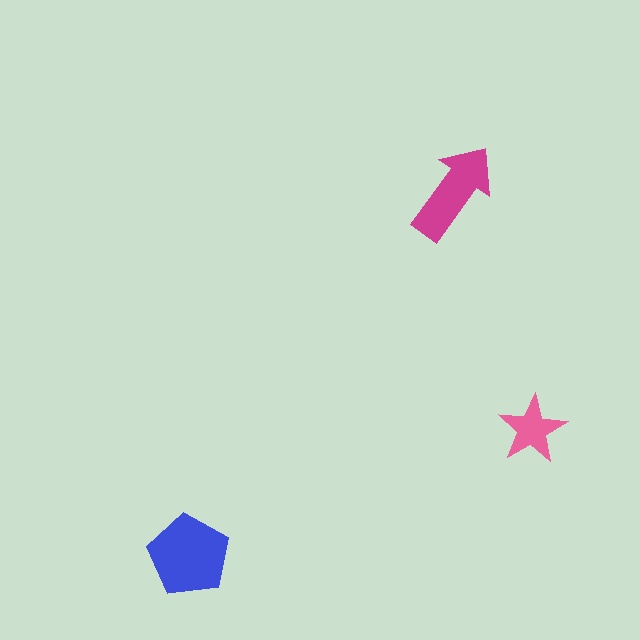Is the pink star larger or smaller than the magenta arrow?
Smaller.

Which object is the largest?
The blue pentagon.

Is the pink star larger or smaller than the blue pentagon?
Smaller.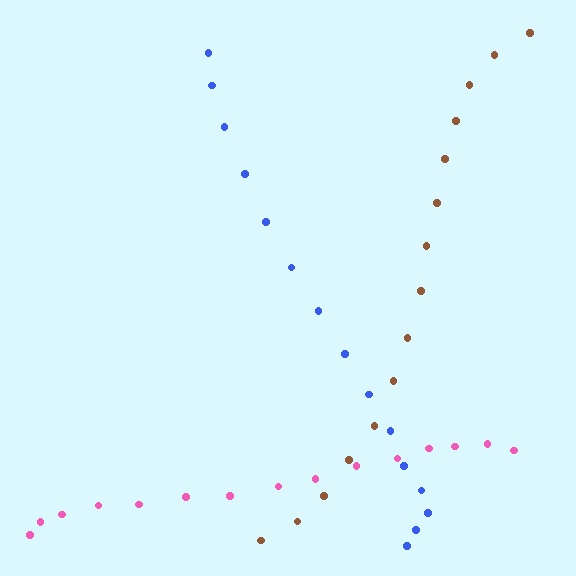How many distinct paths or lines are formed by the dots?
There are 3 distinct paths.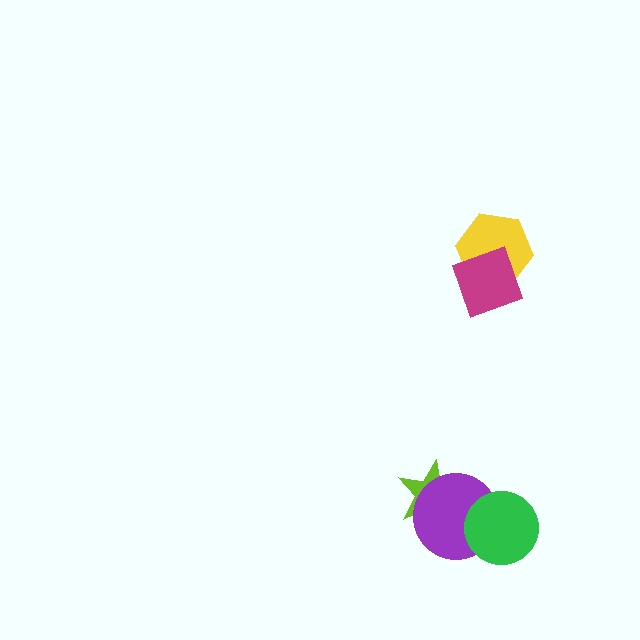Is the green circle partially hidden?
No, no other shape covers it.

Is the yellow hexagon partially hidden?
Yes, it is partially covered by another shape.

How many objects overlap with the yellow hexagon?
1 object overlaps with the yellow hexagon.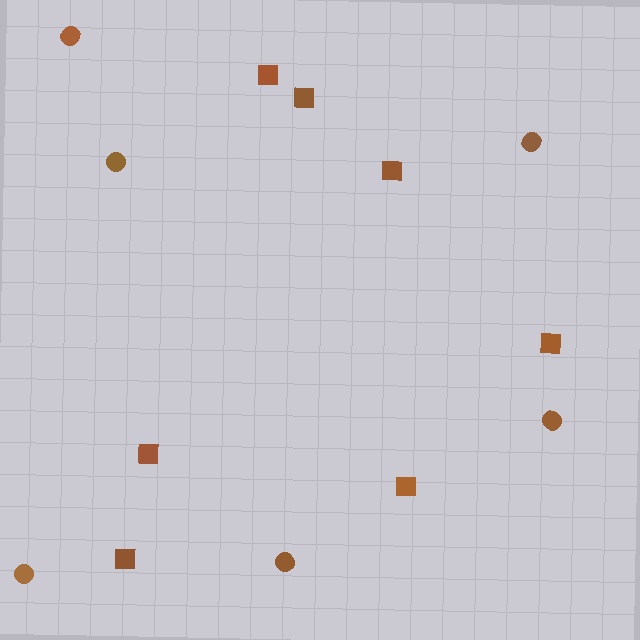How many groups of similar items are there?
There are 2 groups: one group of circles (6) and one group of squares (7).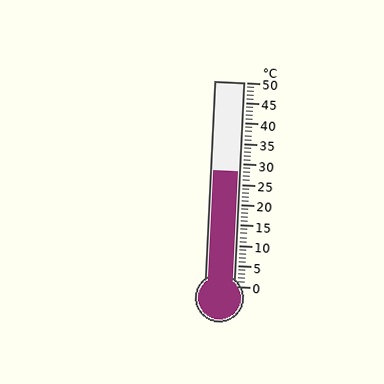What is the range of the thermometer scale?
The thermometer scale ranges from 0°C to 50°C.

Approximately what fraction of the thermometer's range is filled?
The thermometer is filled to approximately 55% of its range.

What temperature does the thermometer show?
The thermometer shows approximately 28°C.